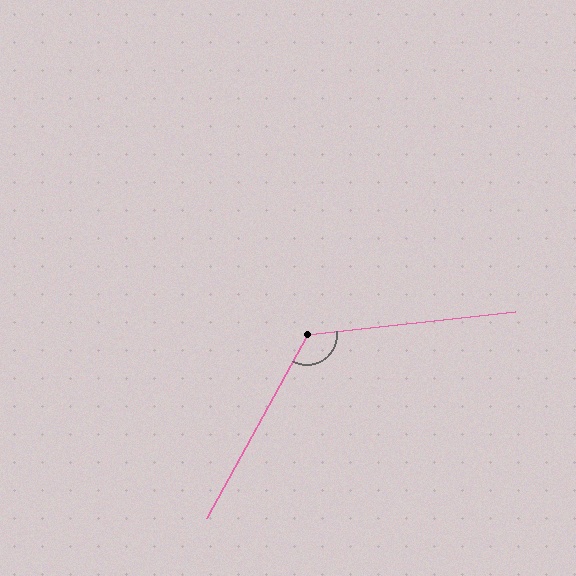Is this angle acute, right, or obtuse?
It is obtuse.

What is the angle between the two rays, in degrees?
Approximately 125 degrees.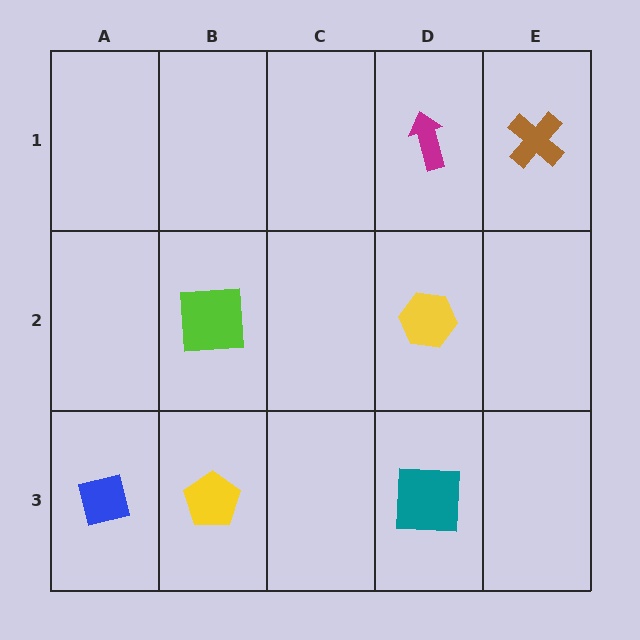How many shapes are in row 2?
2 shapes.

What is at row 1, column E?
A brown cross.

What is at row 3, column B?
A yellow pentagon.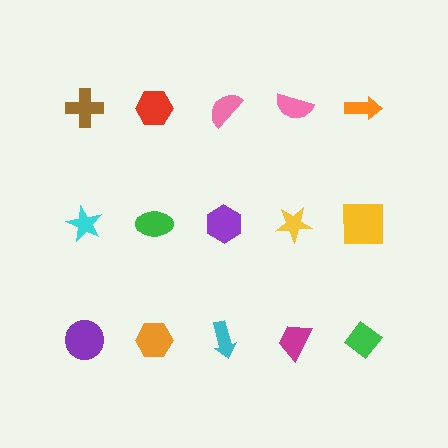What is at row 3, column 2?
An orange hexagon.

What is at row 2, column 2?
A green ellipse.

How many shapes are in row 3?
5 shapes.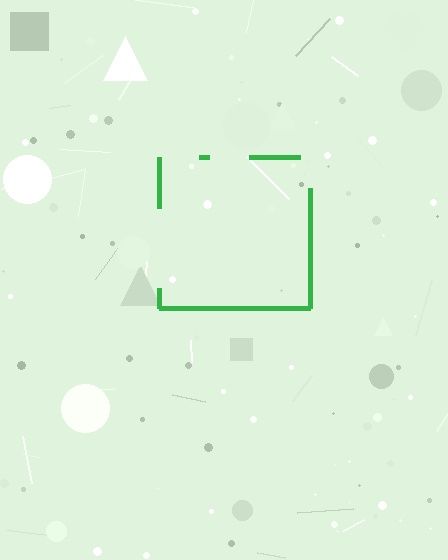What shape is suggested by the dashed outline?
The dashed outline suggests a square.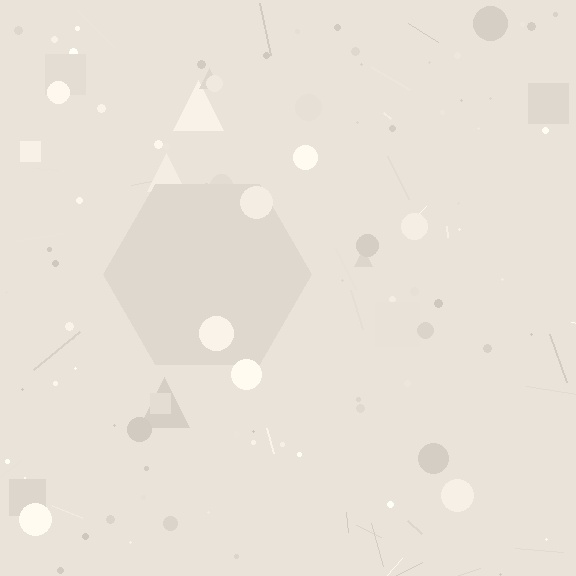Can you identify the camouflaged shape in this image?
The camouflaged shape is a hexagon.